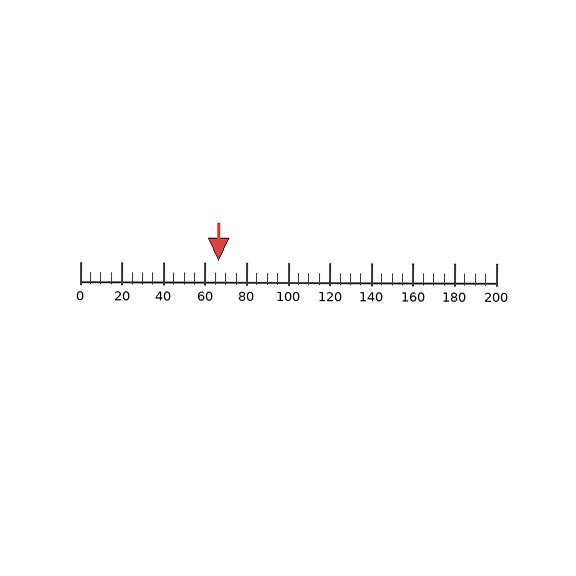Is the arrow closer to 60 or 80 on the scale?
The arrow is closer to 60.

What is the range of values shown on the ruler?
The ruler shows values from 0 to 200.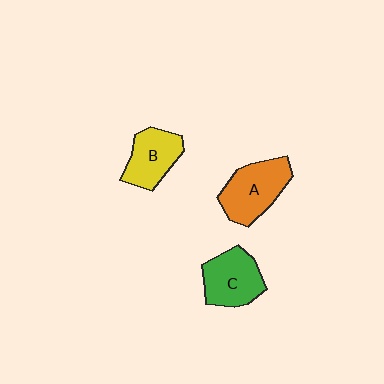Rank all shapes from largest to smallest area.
From largest to smallest: A (orange), C (green), B (yellow).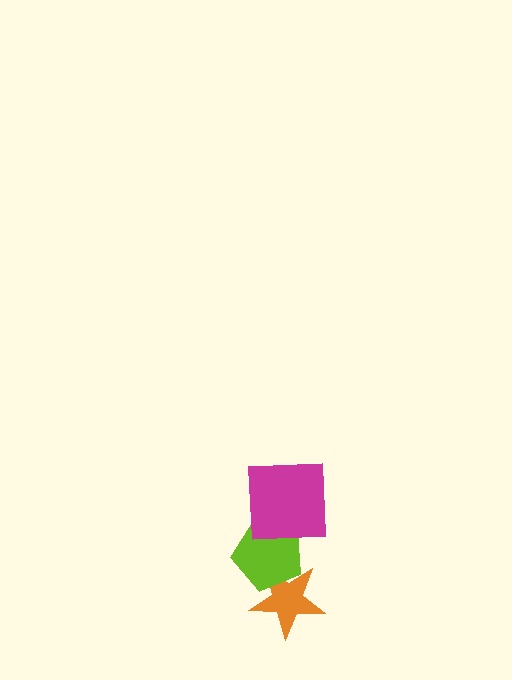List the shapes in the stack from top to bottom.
From top to bottom: the magenta square, the lime pentagon, the orange star.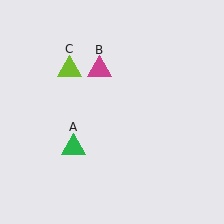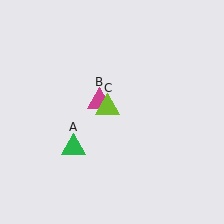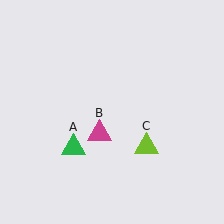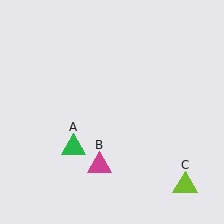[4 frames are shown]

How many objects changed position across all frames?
2 objects changed position: magenta triangle (object B), lime triangle (object C).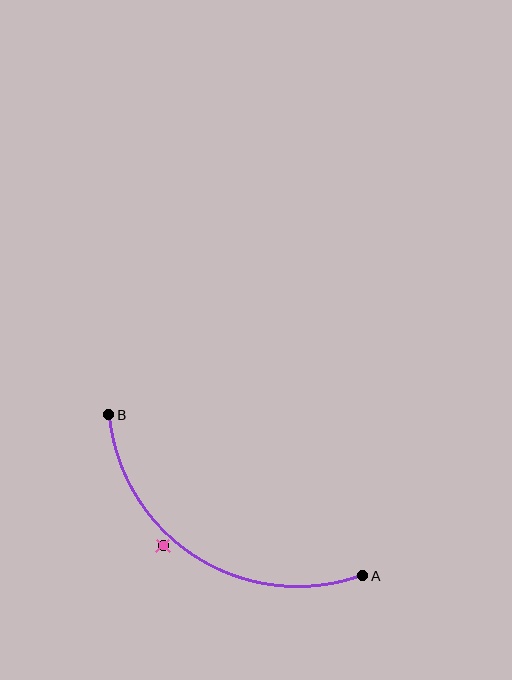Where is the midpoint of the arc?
The arc midpoint is the point on the curve farthest from the straight line joining A and B. It sits below that line.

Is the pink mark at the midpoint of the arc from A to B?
No — the pink mark does not lie on the arc at all. It sits slightly outside the curve.